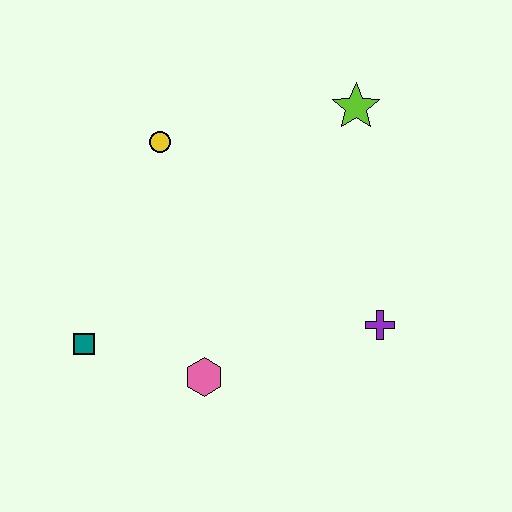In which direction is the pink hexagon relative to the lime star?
The pink hexagon is below the lime star.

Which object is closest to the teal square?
The pink hexagon is closest to the teal square.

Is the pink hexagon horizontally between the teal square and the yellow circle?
No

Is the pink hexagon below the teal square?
Yes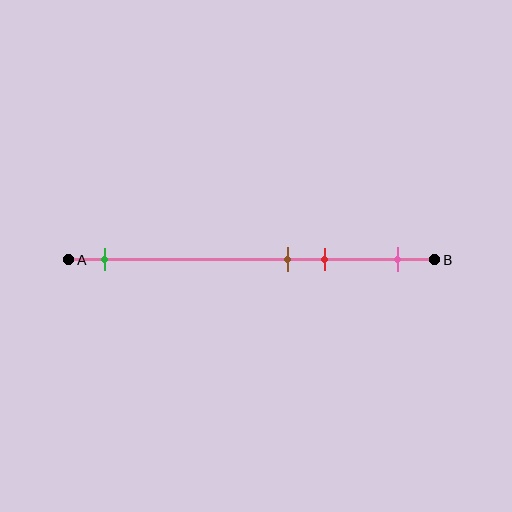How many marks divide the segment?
There are 4 marks dividing the segment.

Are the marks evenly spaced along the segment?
No, the marks are not evenly spaced.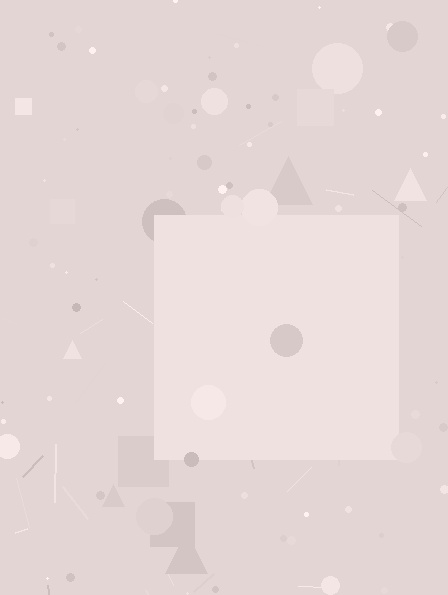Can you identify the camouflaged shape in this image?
The camouflaged shape is a square.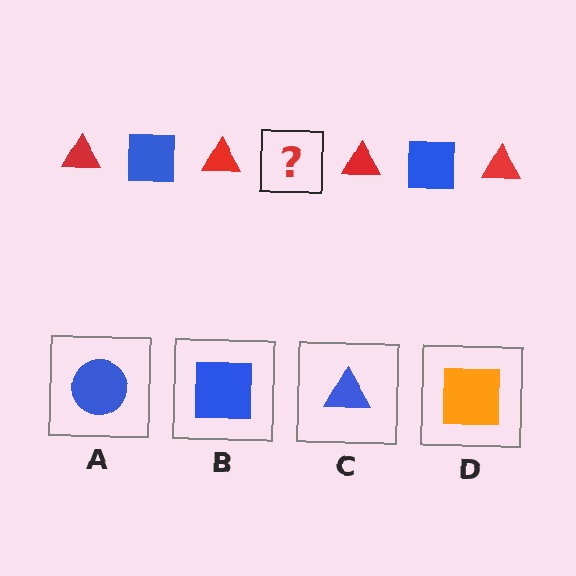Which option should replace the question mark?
Option B.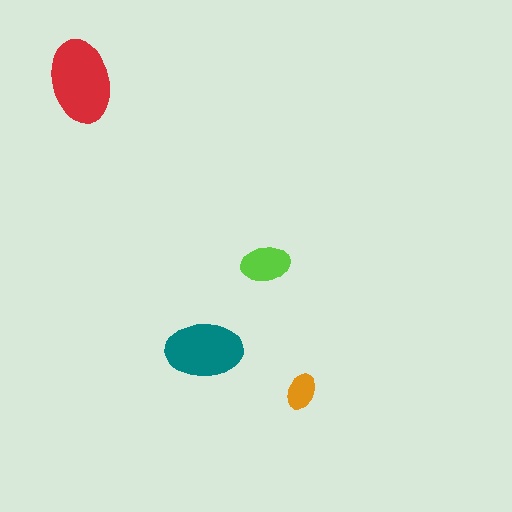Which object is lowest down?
The orange ellipse is bottommost.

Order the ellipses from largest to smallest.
the red one, the teal one, the lime one, the orange one.